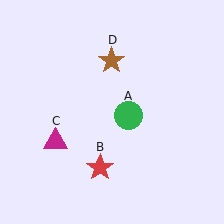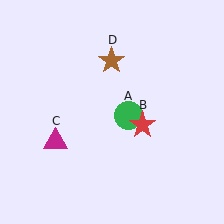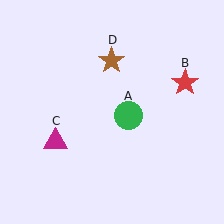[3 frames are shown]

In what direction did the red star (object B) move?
The red star (object B) moved up and to the right.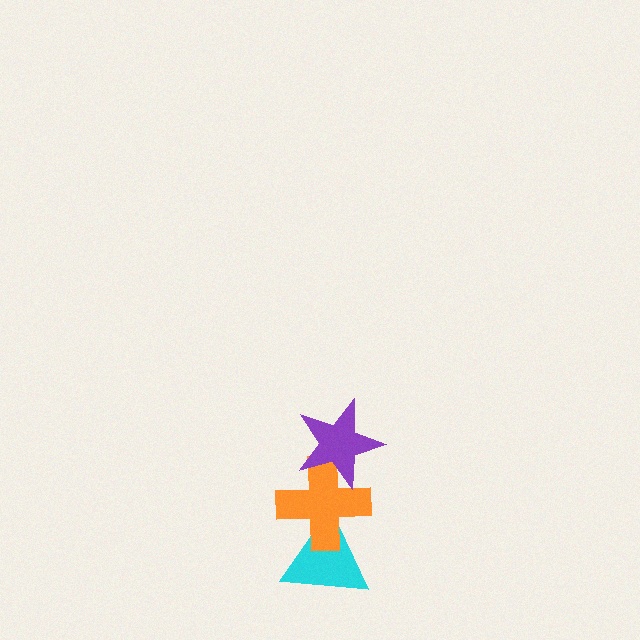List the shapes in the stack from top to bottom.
From top to bottom: the purple star, the orange cross, the cyan triangle.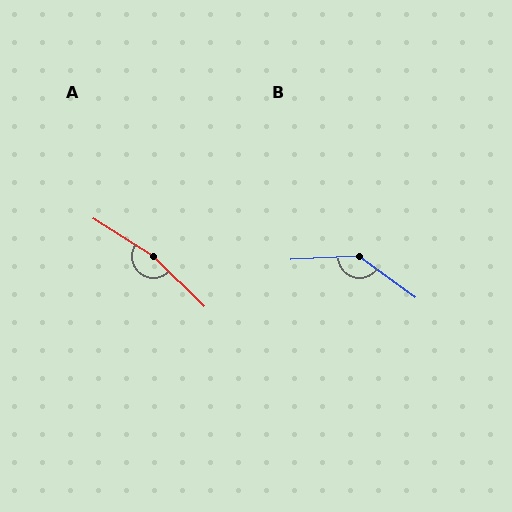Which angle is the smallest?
B, at approximately 141 degrees.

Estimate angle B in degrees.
Approximately 141 degrees.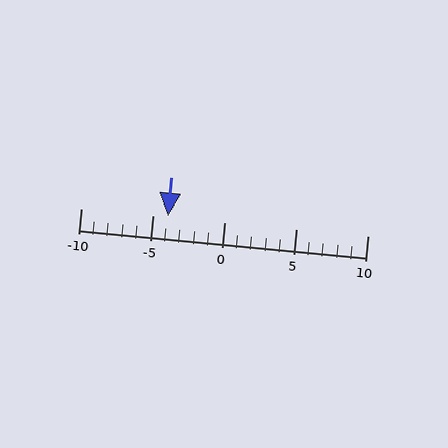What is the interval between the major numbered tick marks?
The major tick marks are spaced 5 units apart.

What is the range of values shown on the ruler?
The ruler shows values from -10 to 10.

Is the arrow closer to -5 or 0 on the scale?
The arrow is closer to -5.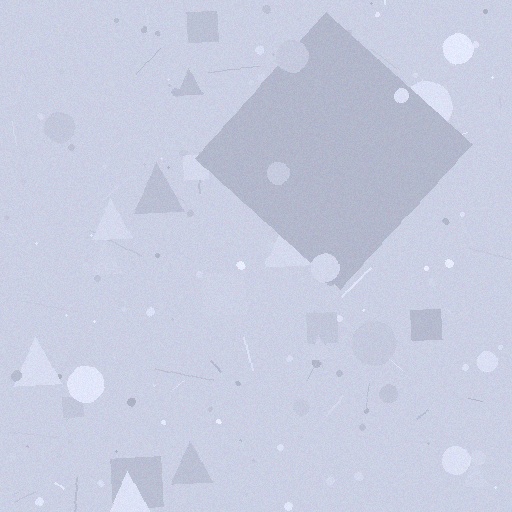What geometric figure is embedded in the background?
A diamond is embedded in the background.